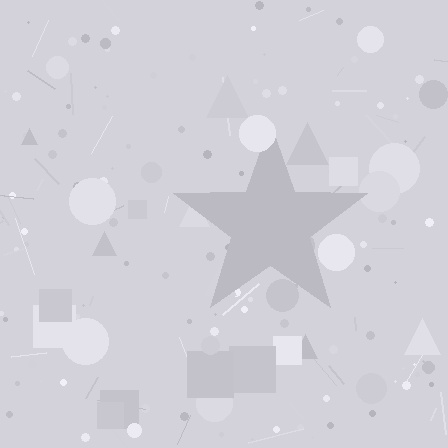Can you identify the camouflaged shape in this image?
The camouflaged shape is a star.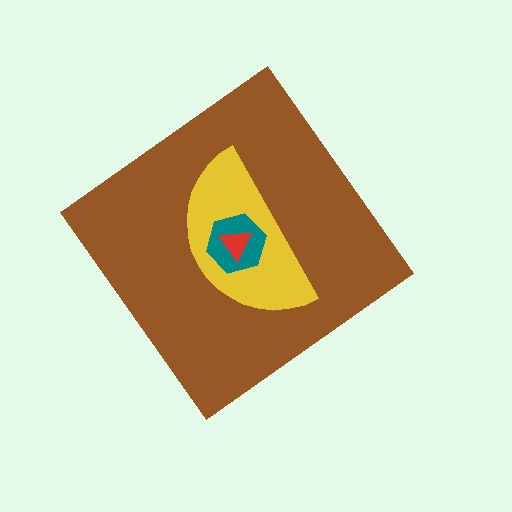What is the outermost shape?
The brown diamond.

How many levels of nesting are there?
4.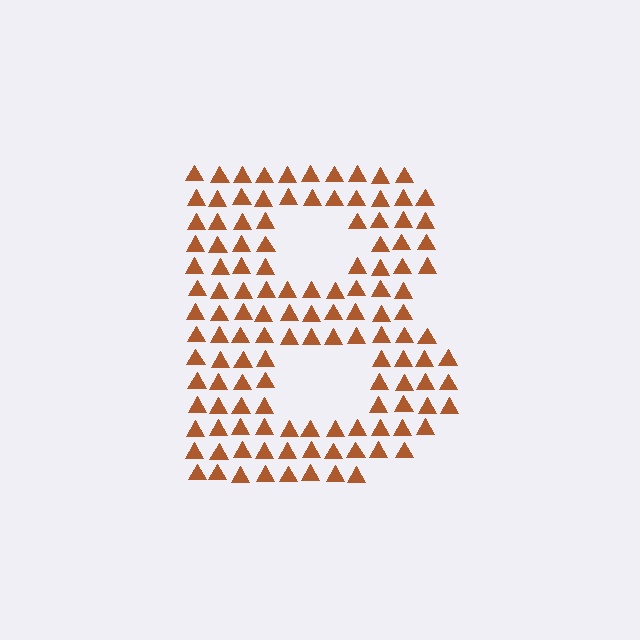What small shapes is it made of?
It is made of small triangles.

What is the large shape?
The large shape is the letter B.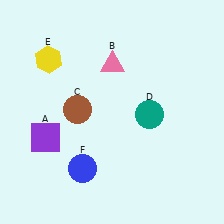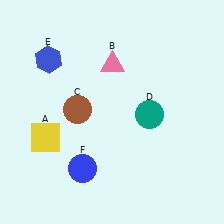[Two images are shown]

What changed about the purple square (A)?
In Image 1, A is purple. In Image 2, it changed to yellow.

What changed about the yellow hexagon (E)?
In Image 1, E is yellow. In Image 2, it changed to blue.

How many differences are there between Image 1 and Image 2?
There are 2 differences between the two images.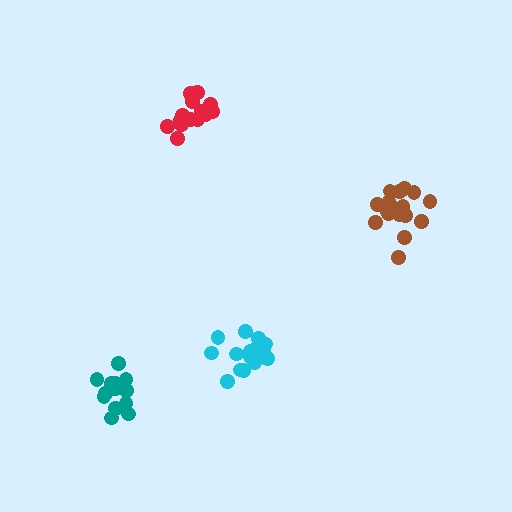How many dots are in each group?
Group 1: 18 dots, Group 2: 16 dots, Group 3: 16 dots, Group 4: 14 dots (64 total).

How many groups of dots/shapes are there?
There are 4 groups.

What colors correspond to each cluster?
The clusters are colored: brown, red, cyan, teal.